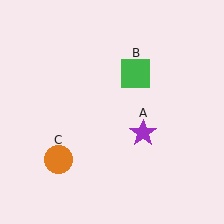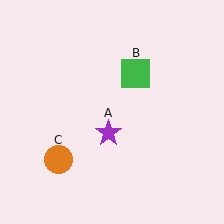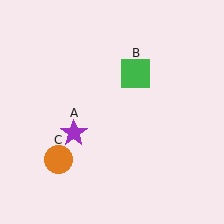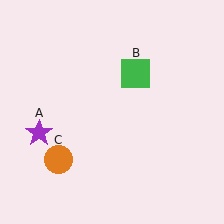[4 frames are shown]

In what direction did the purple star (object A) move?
The purple star (object A) moved left.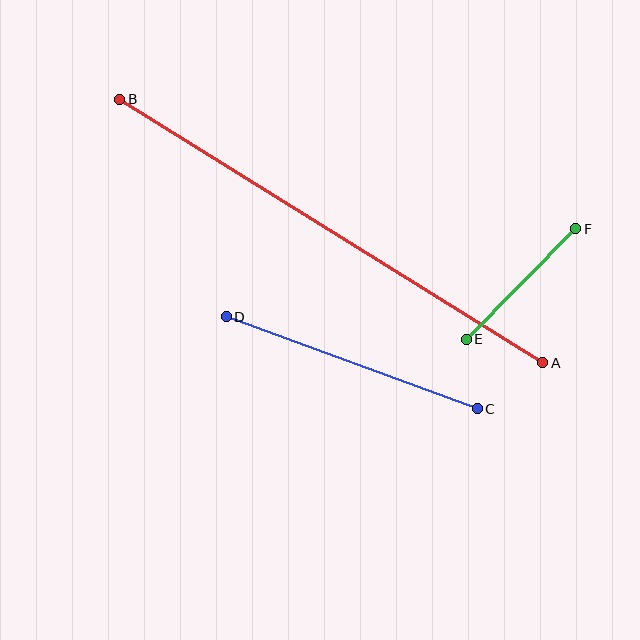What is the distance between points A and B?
The distance is approximately 498 pixels.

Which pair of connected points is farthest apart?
Points A and B are farthest apart.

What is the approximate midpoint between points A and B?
The midpoint is at approximately (331, 231) pixels.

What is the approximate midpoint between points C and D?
The midpoint is at approximately (352, 363) pixels.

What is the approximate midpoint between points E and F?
The midpoint is at approximately (521, 284) pixels.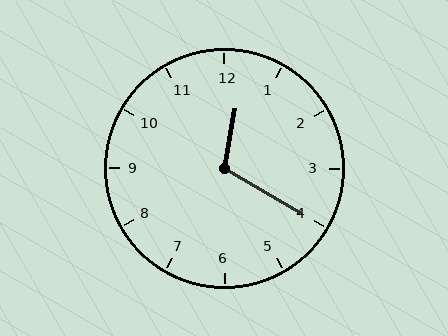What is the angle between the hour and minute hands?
Approximately 110 degrees.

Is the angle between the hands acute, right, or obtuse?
It is obtuse.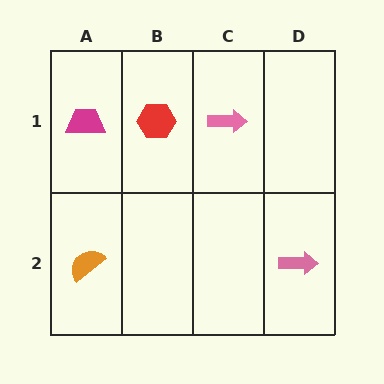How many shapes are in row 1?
3 shapes.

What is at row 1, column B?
A red hexagon.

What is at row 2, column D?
A pink arrow.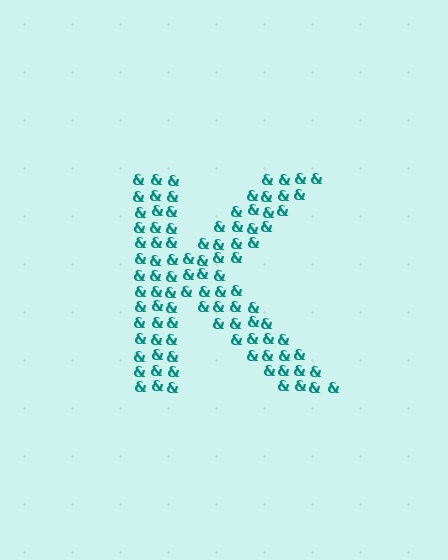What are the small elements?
The small elements are ampersands.